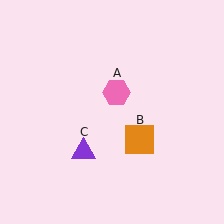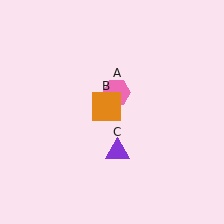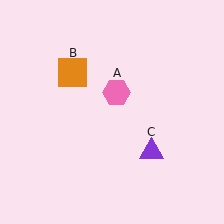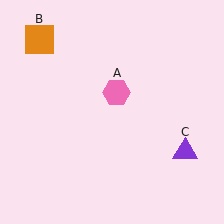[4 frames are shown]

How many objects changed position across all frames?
2 objects changed position: orange square (object B), purple triangle (object C).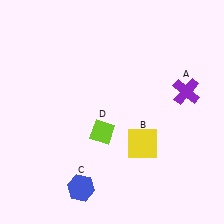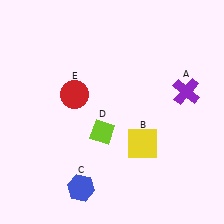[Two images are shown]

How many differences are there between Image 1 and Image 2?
There is 1 difference between the two images.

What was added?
A red circle (E) was added in Image 2.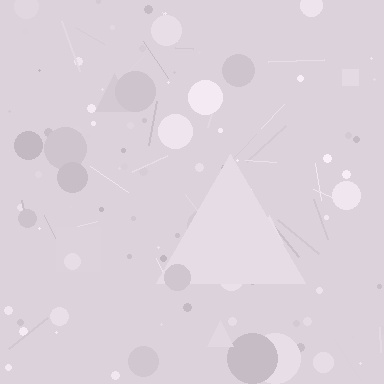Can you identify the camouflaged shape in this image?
The camouflaged shape is a triangle.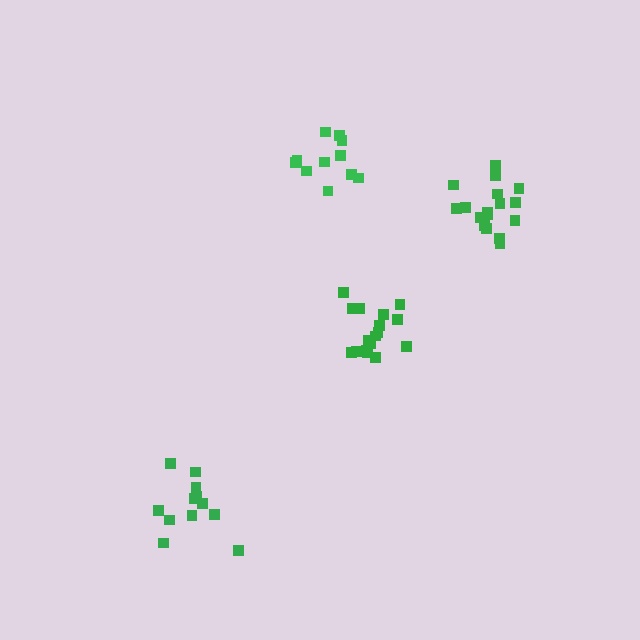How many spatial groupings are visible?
There are 4 spatial groupings.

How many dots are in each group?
Group 1: 17 dots, Group 2: 17 dots, Group 3: 11 dots, Group 4: 12 dots (57 total).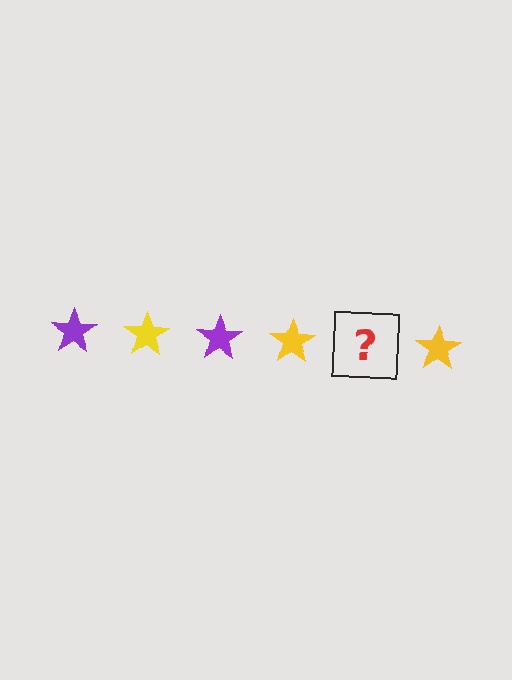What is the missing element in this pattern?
The missing element is a purple star.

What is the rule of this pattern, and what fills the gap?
The rule is that the pattern cycles through purple, yellow stars. The gap should be filled with a purple star.